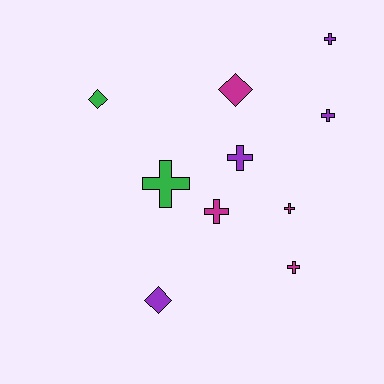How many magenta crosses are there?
There are 3 magenta crosses.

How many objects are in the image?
There are 10 objects.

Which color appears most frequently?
Magenta, with 4 objects.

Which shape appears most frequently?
Cross, with 7 objects.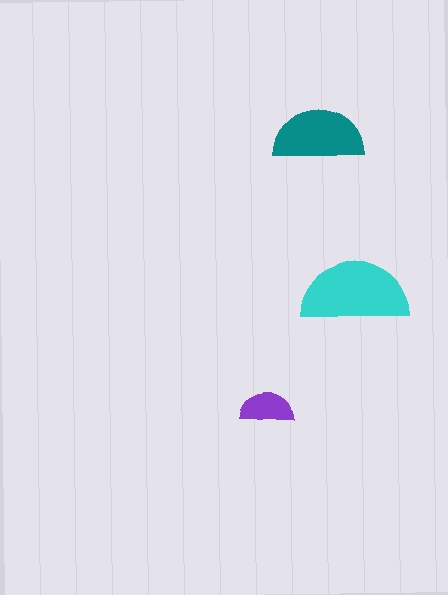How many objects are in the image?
There are 3 objects in the image.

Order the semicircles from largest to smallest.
the cyan one, the teal one, the purple one.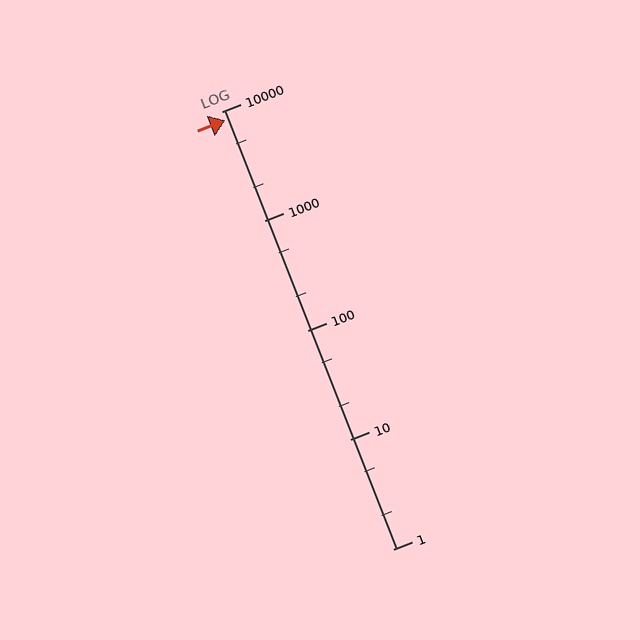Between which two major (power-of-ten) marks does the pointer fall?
The pointer is between 1000 and 10000.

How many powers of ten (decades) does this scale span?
The scale spans 4 decades, from 1 to 10000.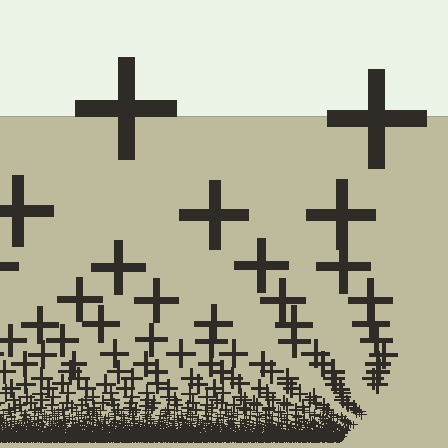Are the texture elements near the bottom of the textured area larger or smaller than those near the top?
Smaller. The gradient is inverted — elements near the bottom are smaller and denser.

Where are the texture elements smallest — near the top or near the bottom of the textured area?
Near the bottom.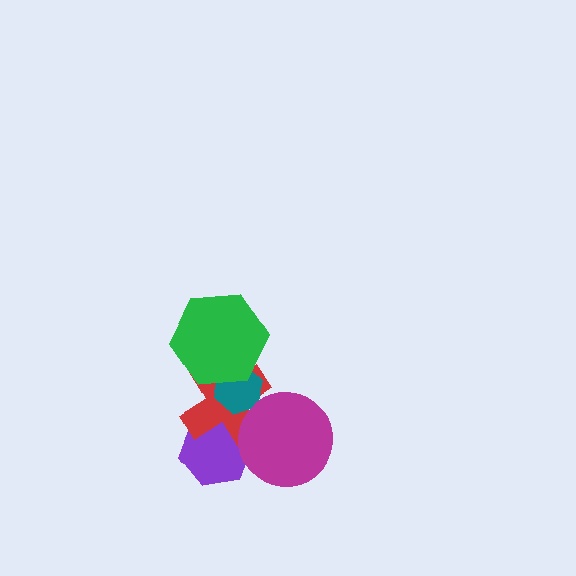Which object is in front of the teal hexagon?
The green hexagon is in front of the teal hexagon.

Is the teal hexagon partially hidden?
Yes, it is partially covered by another shape.